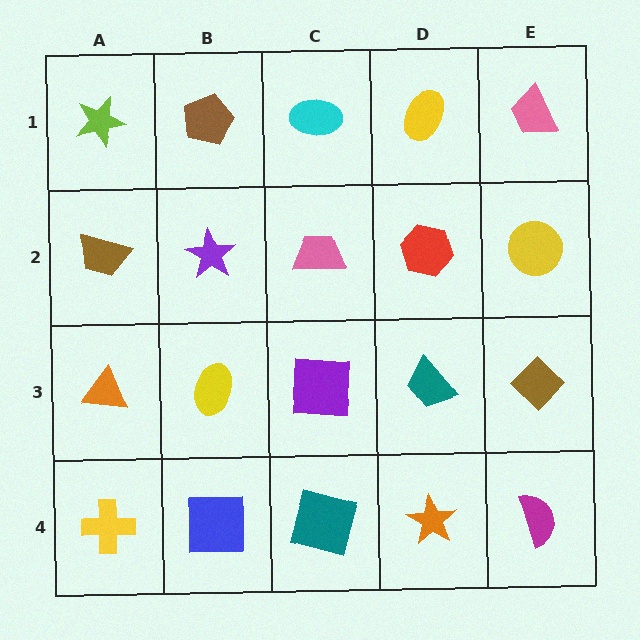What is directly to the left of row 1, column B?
A lime star.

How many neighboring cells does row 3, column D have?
4.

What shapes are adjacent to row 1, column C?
A pink trapezoid (row 2, column C), a brown pentagon (row 1, column B), a yellow ellipse (row 1, column D).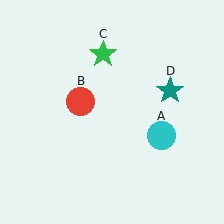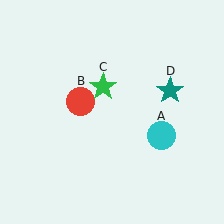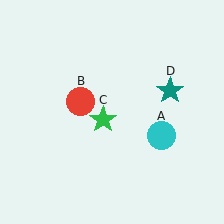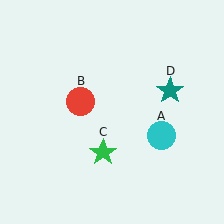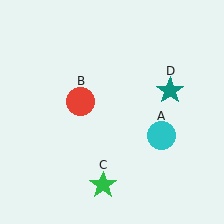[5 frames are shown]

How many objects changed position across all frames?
1 object changed position: green star (object C).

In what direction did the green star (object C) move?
The green star (object C) moved down.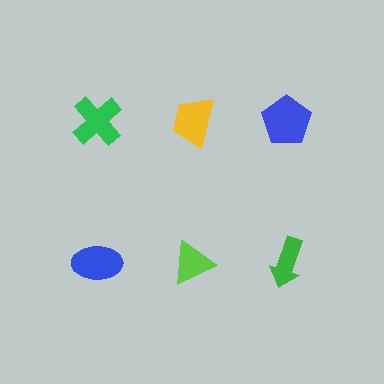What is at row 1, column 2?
A yellow trapezoid.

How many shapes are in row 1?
3 shapes.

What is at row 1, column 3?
A blue pentagon.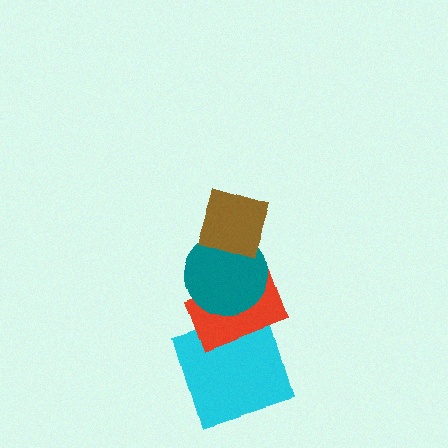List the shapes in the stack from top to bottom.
From top to bottom: the brown diamond, the teal circle, the red rectangle, the cyan square.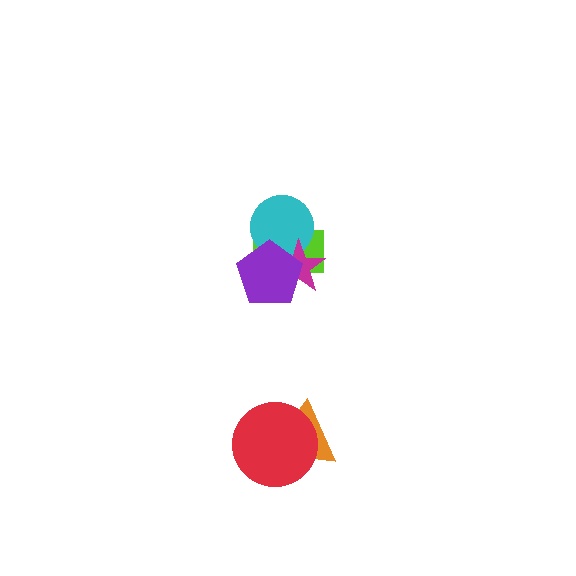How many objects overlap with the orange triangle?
1 object overlaps with the orange triangle.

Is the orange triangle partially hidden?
Yes, it is partially covered by another shape.